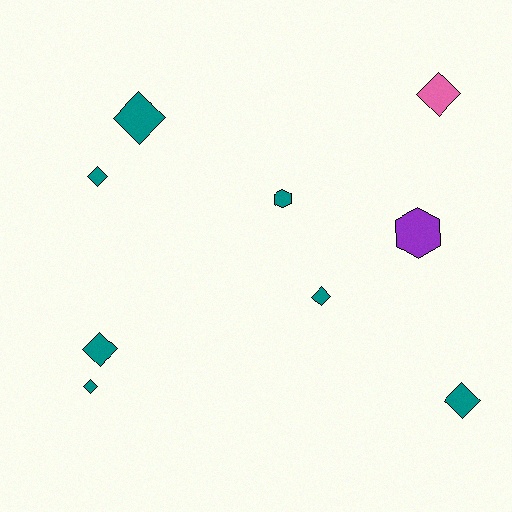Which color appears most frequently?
Teal, with 7 objects.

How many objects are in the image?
There are 9 objects.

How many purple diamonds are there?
There are no purple diamonds.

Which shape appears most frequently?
Diamond, with 7 objects.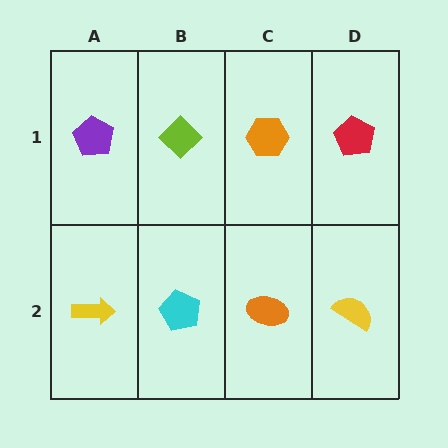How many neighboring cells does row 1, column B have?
3.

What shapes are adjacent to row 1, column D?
A yellow semicircle (row 2, column D), an orange hexagon (row 1, column C).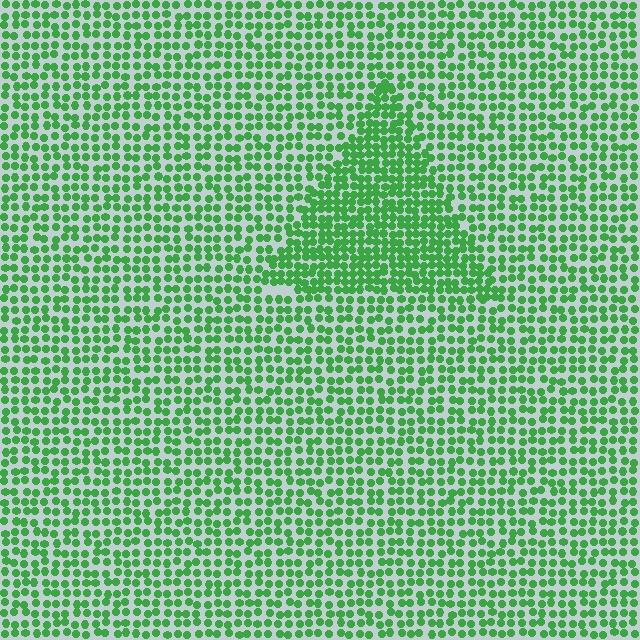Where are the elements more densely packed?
The elements are more densely packed inside the triangle boundary.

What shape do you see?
I see a triangle.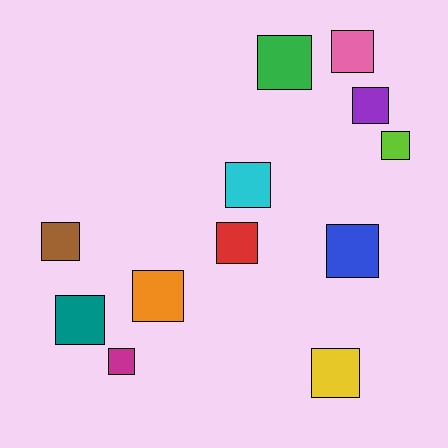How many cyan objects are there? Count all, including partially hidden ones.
There is 1 cyan object.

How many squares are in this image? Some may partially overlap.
There are 12 squares.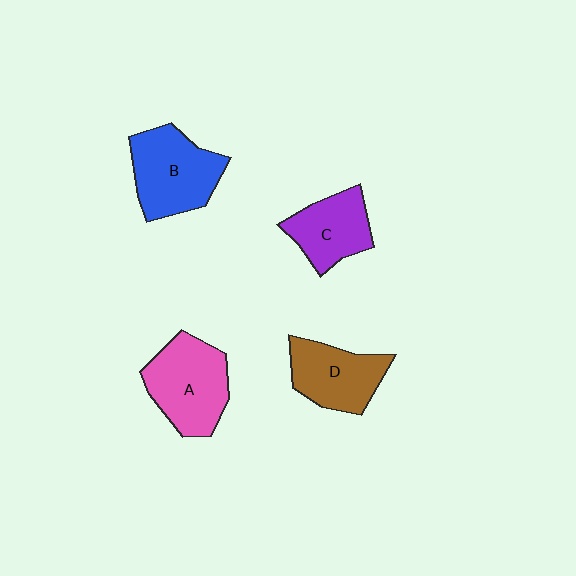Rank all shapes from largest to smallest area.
From largest to smallest: A (pink), B (blue), D (brown), C (purple).